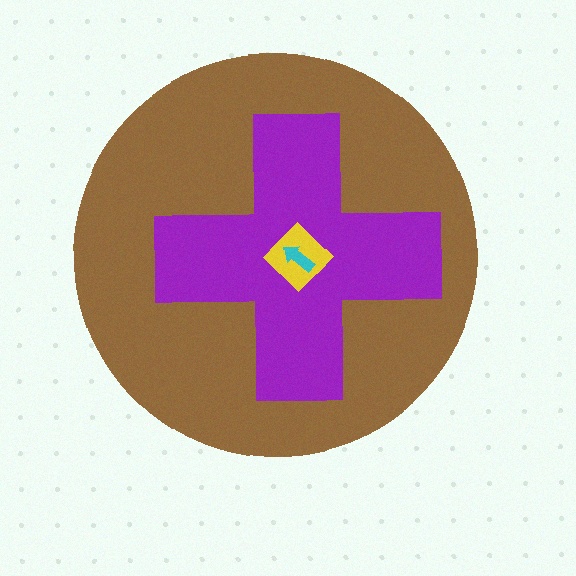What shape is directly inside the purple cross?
The yellow diamond.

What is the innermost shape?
The cyan arrow.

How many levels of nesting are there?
4.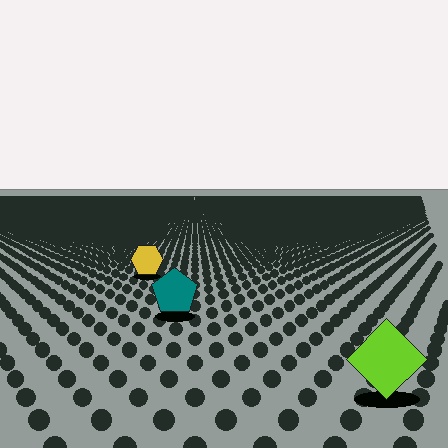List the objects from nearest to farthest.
From nearest to farthest: the lime diamond, the teal pentagon, the yellow hexagon.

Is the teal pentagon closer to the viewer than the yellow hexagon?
Yes. The teal pentagon is closer — you can tell from the texture gradient: the ground texture is coarser near it.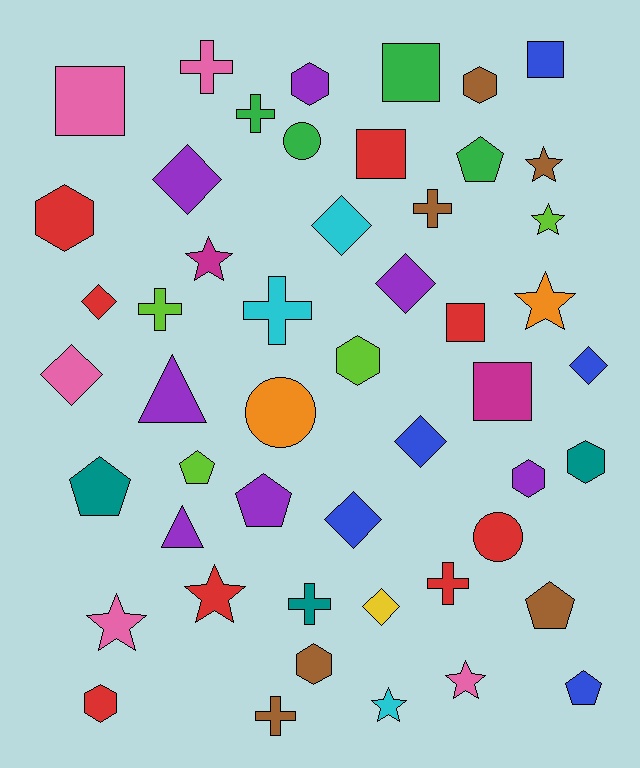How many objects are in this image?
There are 50 objects.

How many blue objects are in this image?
There are 5 blue objects.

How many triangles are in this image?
There are 2 triangles.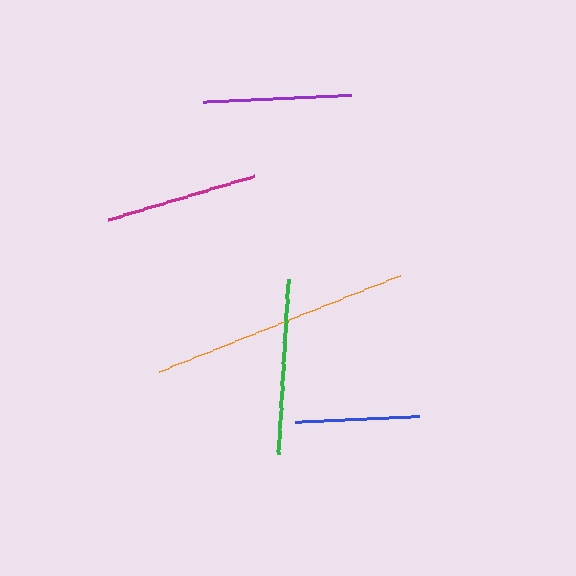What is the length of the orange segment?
The orange segment is approximately 260 pixels long.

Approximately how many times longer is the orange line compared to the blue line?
The orange line is approximately 2.1 times the length of the blue line.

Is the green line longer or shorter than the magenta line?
The green line is longer than the magenta line.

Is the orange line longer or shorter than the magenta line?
The orange line is longer than the magenta line.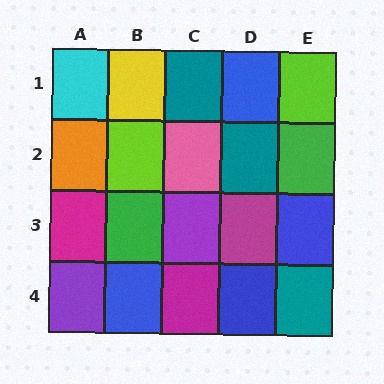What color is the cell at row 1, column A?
Cyan.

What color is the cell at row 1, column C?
Teal.